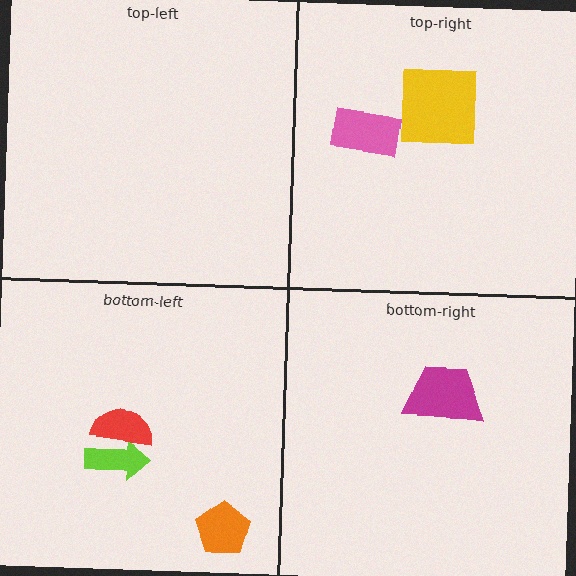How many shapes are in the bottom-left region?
3.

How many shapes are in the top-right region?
2.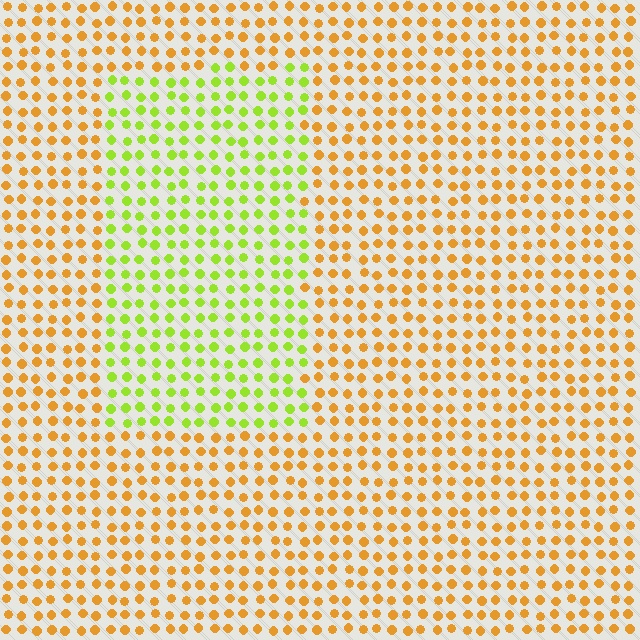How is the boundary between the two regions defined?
The boundary is defined purely by a slight shift in hue (about 50 degrees). Spacing, size, and orientation are identical on both sides.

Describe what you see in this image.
The image is filled with small orange elements in a uniform arrangement. A rectangle-shaped region is visible where the elements are tinted to a slightly different hue, forming a subtle color boundary.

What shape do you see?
I see a rectangle.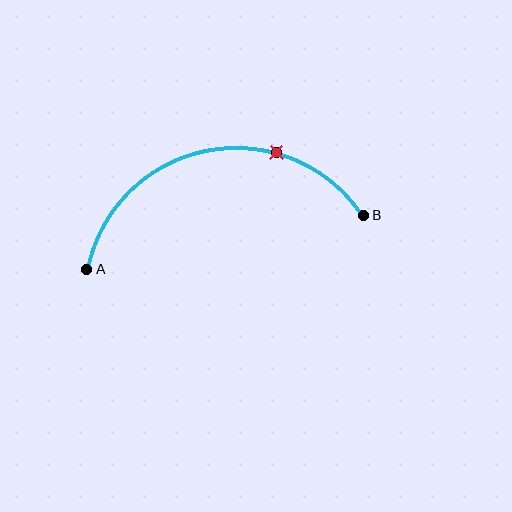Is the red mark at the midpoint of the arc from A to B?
No. The red mark lies on the arc but is closer to endpoint B. The arc midpoint would be at the point on the curve equidistant along the arc from both A and B.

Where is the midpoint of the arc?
The arc midpoint is the point on the curve farthest from the straight line joining A and B. It sits above that line.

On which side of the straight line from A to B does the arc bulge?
The arc bulges above the straight line connecting A and B.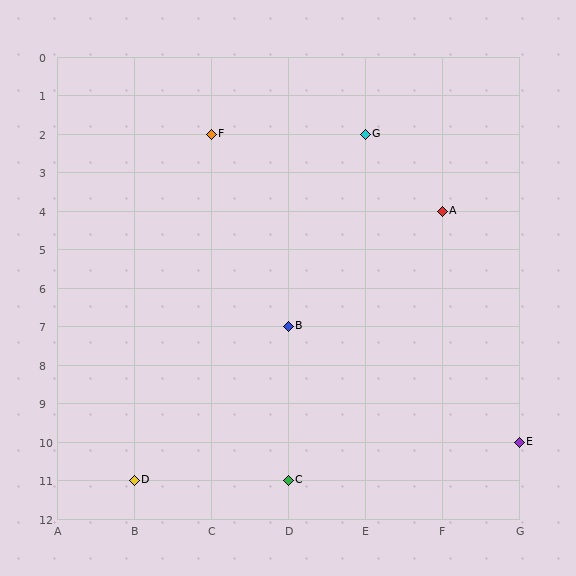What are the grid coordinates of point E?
Point E is at grid coordinates (G, 10).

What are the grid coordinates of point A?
Point A is at grid coordinates (F, 4).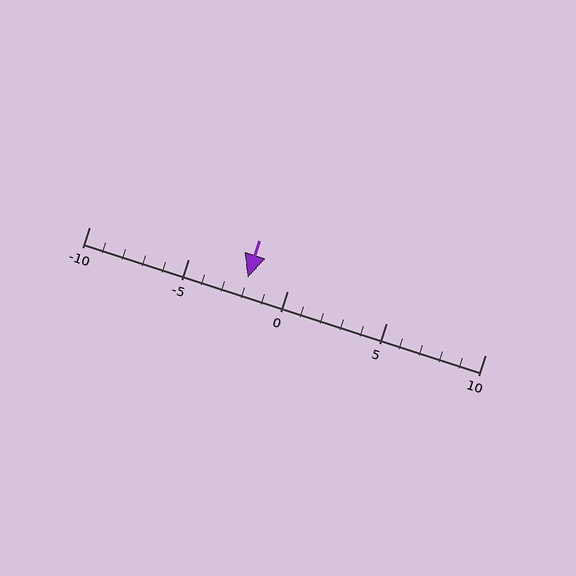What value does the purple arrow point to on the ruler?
The purple arrow points to approximately -2.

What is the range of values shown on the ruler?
The ruler shows values from -10 to 10.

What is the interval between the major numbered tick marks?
The major tick marks are spaced 5 units apart.